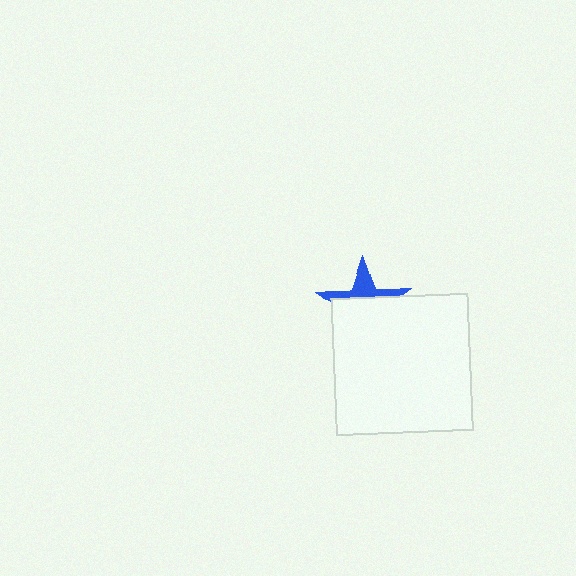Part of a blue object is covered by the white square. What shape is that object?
It is a star.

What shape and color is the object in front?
The object in front is a white square.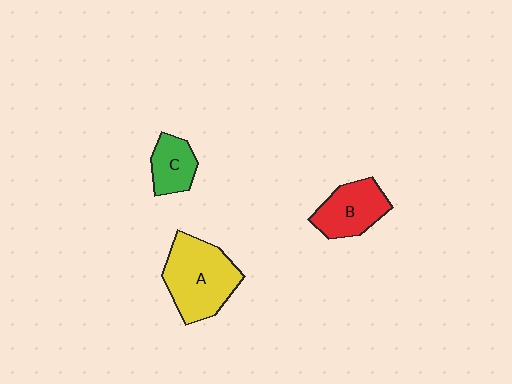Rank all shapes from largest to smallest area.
From largest to smallest: A (yellow), B (red), C (green).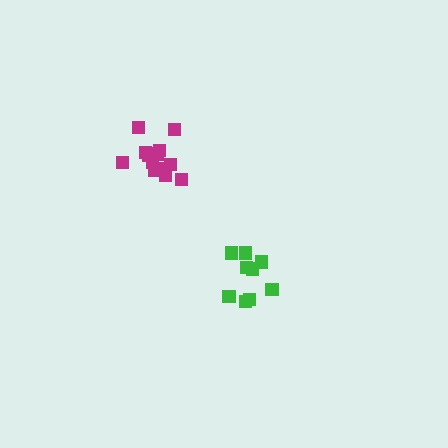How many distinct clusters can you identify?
There are 2 distinct clusters.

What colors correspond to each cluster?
The clusters are colored: magenta, green.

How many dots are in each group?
Group 1: 13 dots, Group 2: 9 dots (22 total).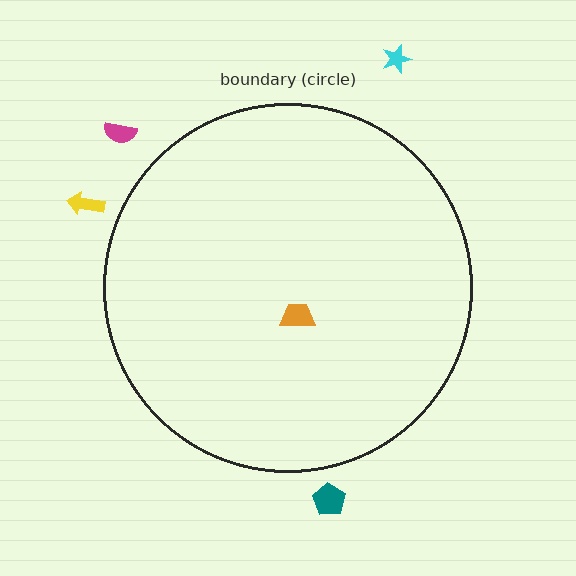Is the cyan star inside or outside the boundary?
Outside.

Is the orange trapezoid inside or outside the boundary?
Inside.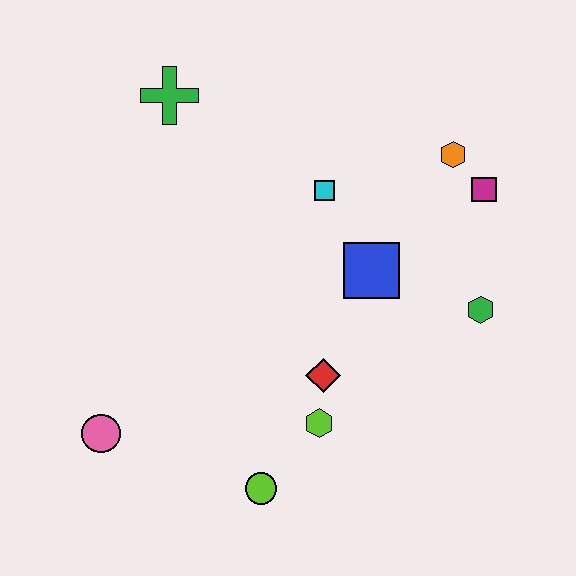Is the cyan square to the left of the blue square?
Yes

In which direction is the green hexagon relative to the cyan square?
The green hexagon is to the right of the cyan square.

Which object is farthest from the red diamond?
The green cross is farthest from the red diamond.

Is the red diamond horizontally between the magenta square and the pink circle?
Yes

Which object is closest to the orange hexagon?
The magenta square is closest to the orange hexagon.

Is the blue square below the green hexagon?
No